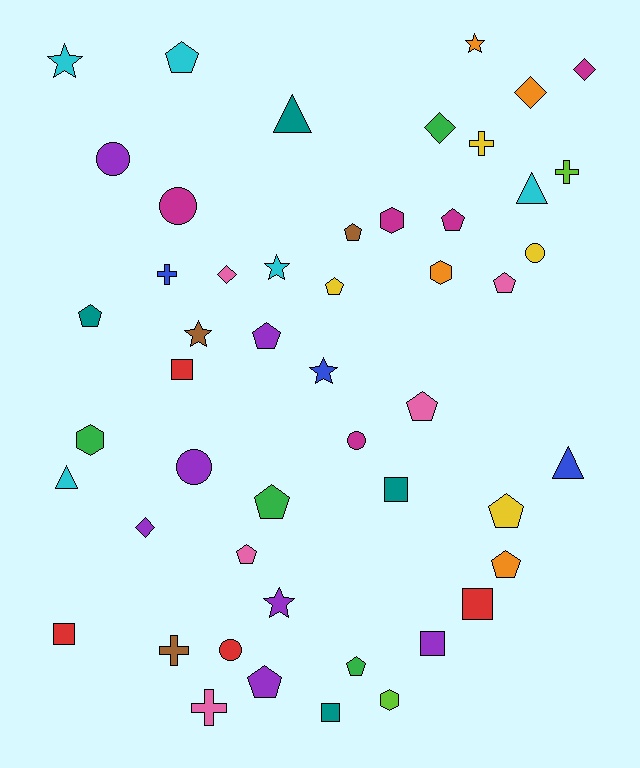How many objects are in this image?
There are 50 objects.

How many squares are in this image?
There are 6 squares.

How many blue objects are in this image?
There are 3 blue objects.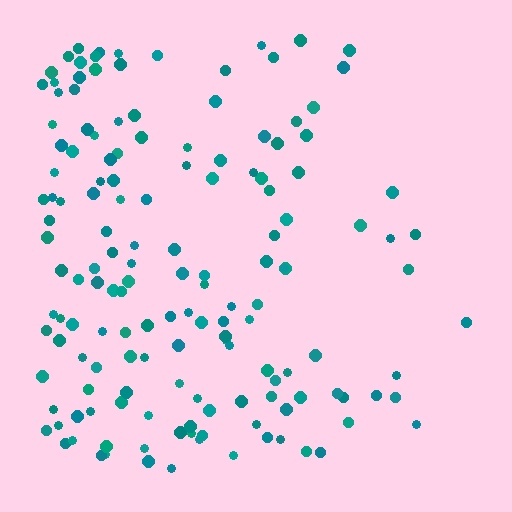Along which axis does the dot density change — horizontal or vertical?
Horizontal.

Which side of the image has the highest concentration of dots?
The left.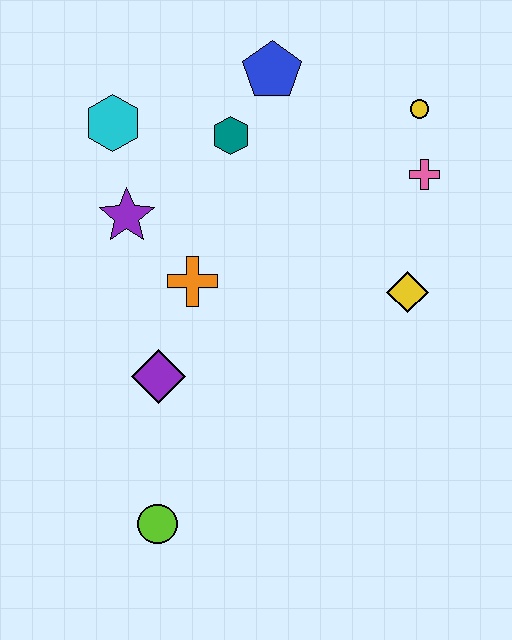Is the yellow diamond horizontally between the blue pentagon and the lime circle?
No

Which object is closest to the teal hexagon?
The blue pentagon is closest to the teal hexagon.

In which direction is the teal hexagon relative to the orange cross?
The teal hexagon is above the orange cross.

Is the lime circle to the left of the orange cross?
Yes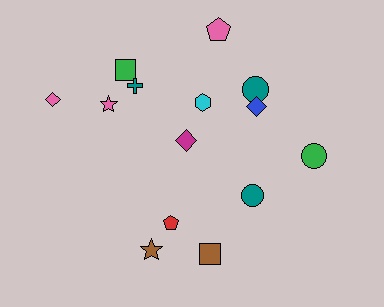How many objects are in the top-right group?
There are 6 objects.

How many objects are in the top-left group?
There are 4 objects.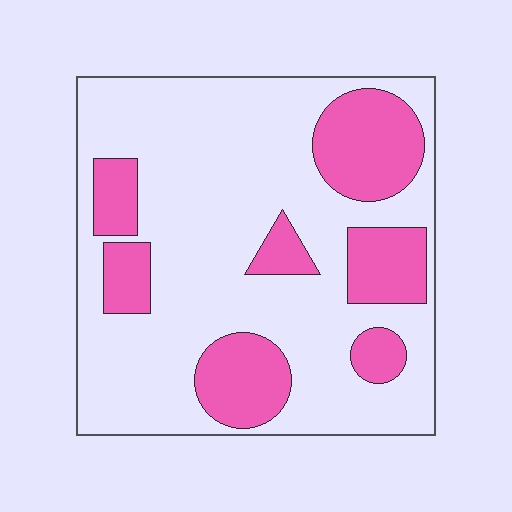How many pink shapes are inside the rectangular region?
7.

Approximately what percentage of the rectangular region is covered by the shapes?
Approximately 30%.